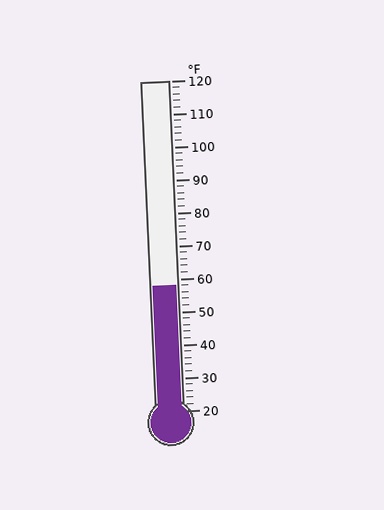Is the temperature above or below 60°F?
The temperature is below 60°F.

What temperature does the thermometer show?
The thermometer shows approximately 58°F.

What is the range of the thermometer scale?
The thermometer scale ranges from 20°F to 120°F.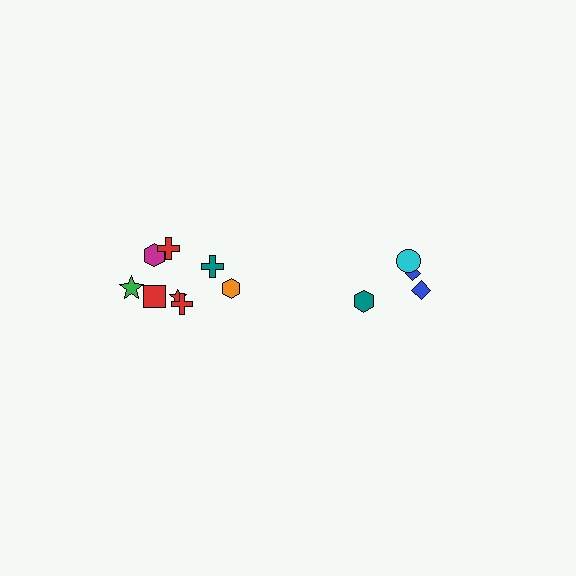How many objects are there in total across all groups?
There are 12 objects.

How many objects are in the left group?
There are 8 objects.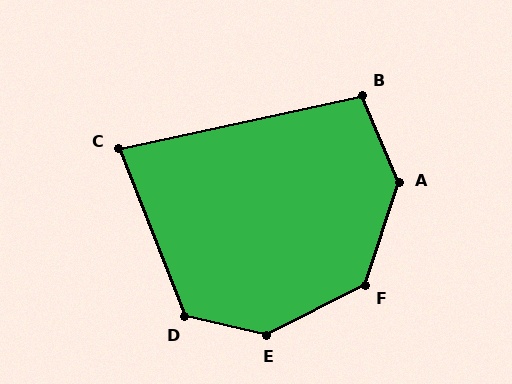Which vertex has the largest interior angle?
E, at approximately 140 degrees.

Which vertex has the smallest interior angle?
C, at approximately 81 degrees.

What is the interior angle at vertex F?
Approximately 135 degrees (obtuse).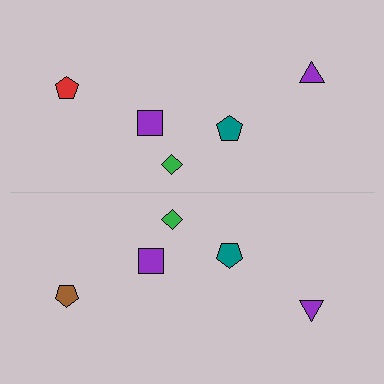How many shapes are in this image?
There are 10 shapes in this image.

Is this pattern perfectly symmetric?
No, the pattern is not perfectly symmetric. The brown pentagon on the bottom side breaks the symmetry — its mirror counterpart is red.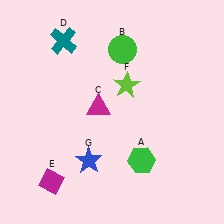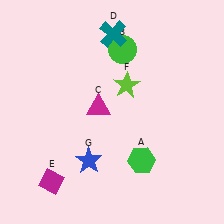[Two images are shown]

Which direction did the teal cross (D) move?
The teal cross (D) moved right.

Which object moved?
The teal cross (D) moved right.